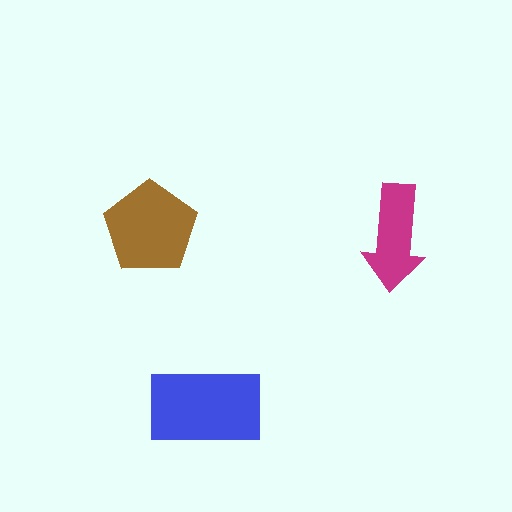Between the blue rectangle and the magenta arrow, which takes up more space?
The blue rectangle.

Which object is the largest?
The blue rectangle.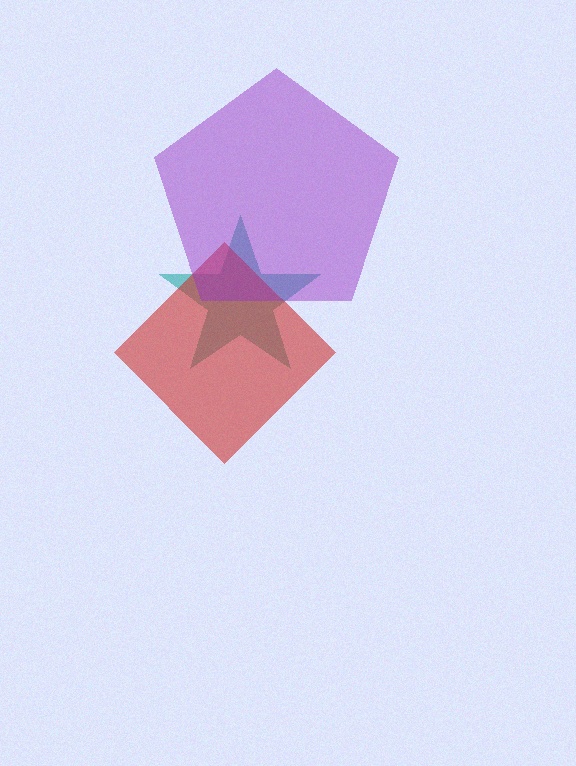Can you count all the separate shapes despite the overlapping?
Yes, there are 3 separate shapes.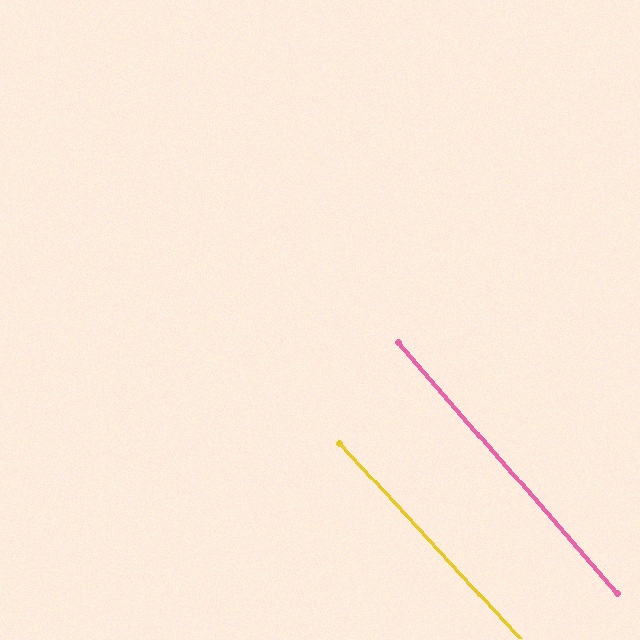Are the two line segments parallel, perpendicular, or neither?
Parallel — their directions differ by only 2.0°.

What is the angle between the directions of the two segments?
Approximately 2 degrees.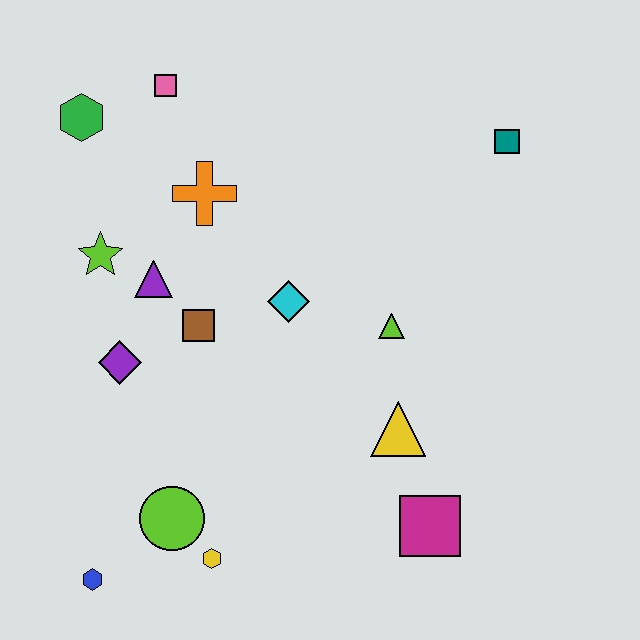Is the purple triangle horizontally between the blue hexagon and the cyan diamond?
Yes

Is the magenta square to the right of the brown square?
Yes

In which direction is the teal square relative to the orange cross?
The teal square is to the right of the orange cross.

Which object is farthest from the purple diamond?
The teal square is farthest from the purple diamond.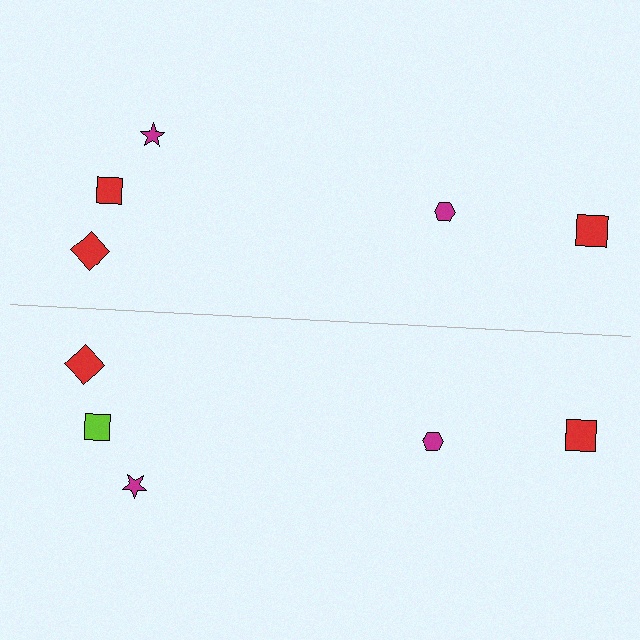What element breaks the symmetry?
The lime square on the bottom side breaks the symmetry — its mirror counterpart is red.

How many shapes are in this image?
There are 10 shapes in this image.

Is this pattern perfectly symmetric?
No, the pattern is not perfectly symmetric. The lime square on the bottom side breaks the symmetry — its mirror counterpart is red.